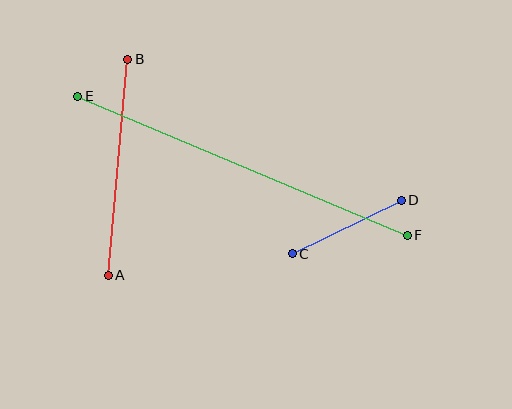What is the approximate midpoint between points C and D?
The midpoint is at approximately (347, 227) pixels.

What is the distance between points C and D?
The distance is approximately 121 pixels.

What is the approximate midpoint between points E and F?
The midpoint is at approximately (242, 166) pixels.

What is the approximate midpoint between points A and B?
The midpoint is at approximately (118, 167) pixels.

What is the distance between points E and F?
The distance is approximately 357 pixels.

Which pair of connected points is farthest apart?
Points E and F are farthest apart.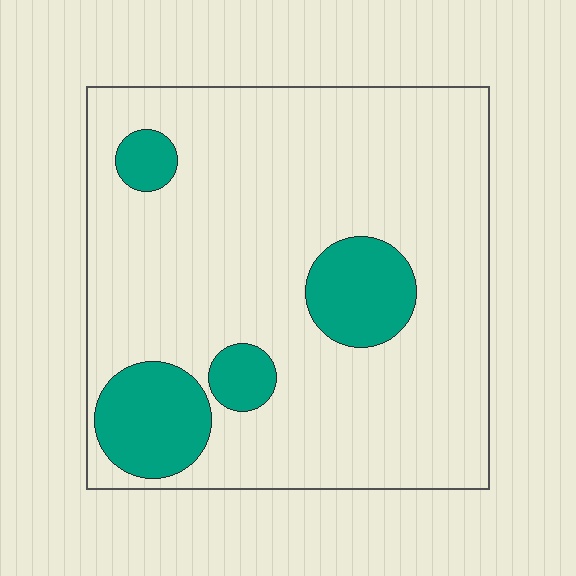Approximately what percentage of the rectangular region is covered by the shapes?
Approximately 15%.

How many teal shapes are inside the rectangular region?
4.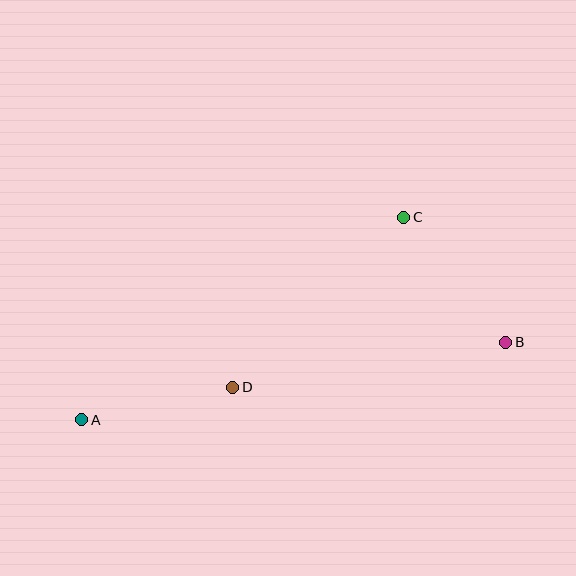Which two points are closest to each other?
Points A and D are closest to each other.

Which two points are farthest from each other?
Points A and B are farthest from each other.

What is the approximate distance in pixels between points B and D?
The distance between B and D is approximately 277 pixels.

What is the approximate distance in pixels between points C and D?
The distance between C and D is approximately 241 pixels.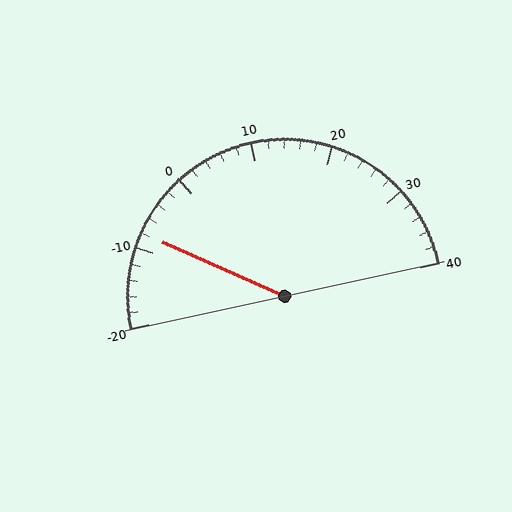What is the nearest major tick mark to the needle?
The nearest major tick mark is -10.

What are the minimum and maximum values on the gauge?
The gauge ranges from -20 to 40.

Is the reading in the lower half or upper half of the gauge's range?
The reading is in the lower half of the range (-20 to 40).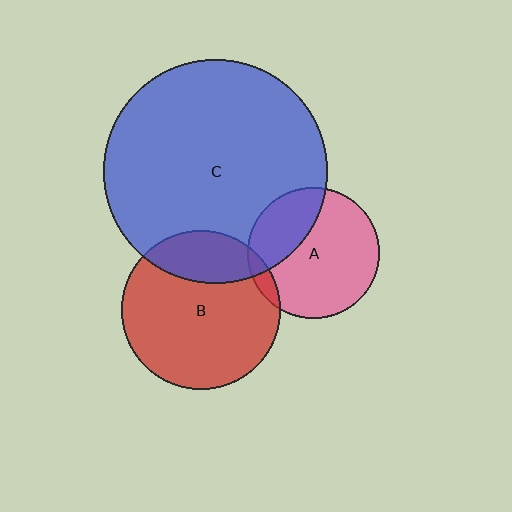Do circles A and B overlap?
Yes.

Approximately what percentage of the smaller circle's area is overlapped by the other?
Approximately 5%.